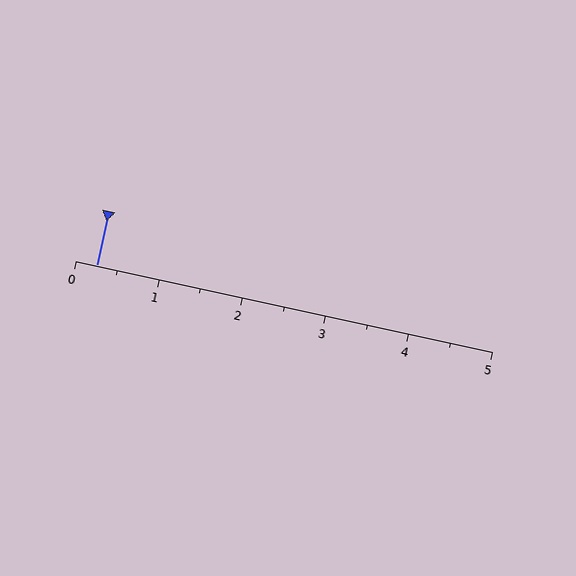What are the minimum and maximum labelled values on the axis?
The axis runs from 0 to 5.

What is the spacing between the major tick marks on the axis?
The major ticks are spaced 1 apart.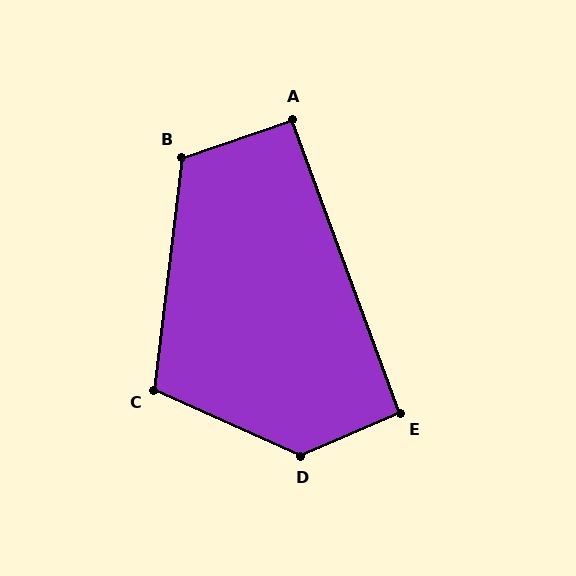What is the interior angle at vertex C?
Approximately 107 degrees (obtuse).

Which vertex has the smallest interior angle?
A, at approximately 91 degrees.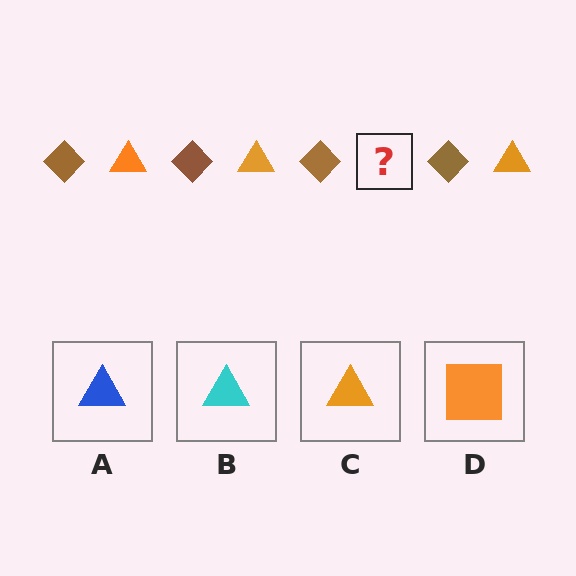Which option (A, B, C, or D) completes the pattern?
C.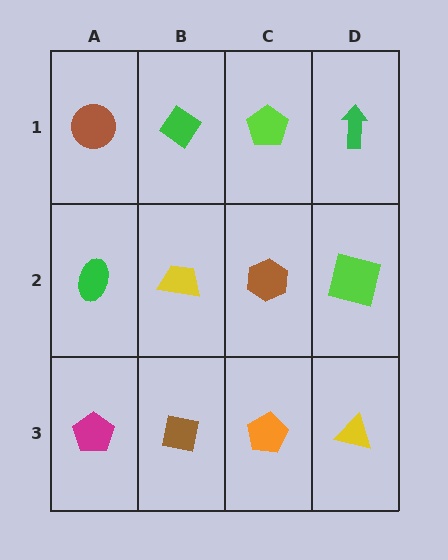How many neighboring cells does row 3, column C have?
3.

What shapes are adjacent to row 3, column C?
A brown hexagon (row 2, column C), a brown square (row 3, column B), a yellow triangle (row 3, column D).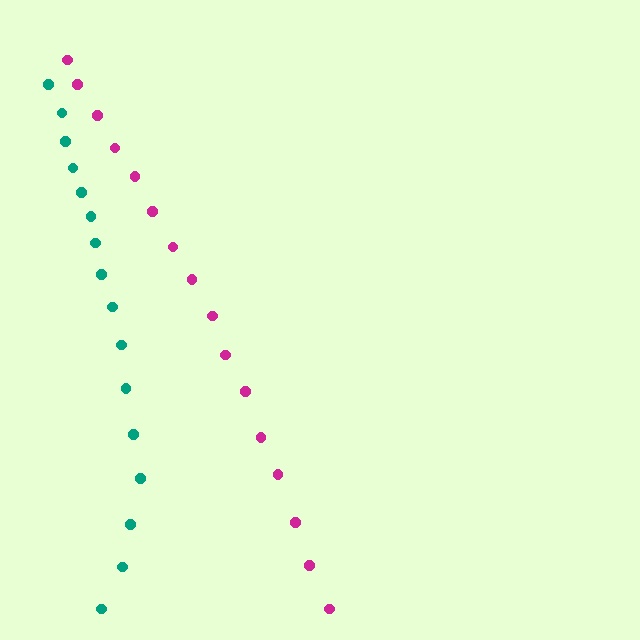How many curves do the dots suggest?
There are 2 distinct paths.